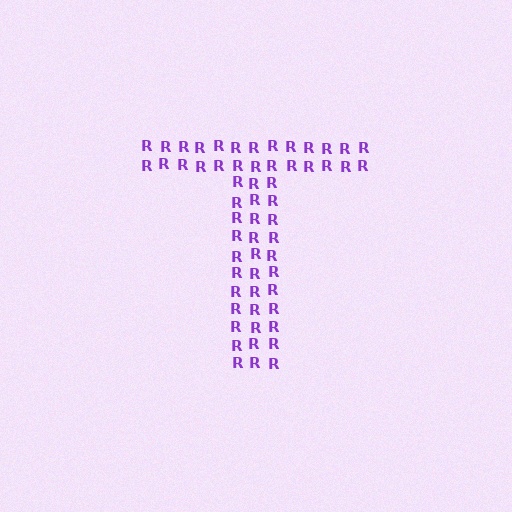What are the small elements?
The small elements are letter R's.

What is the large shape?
The large shape is the letter T.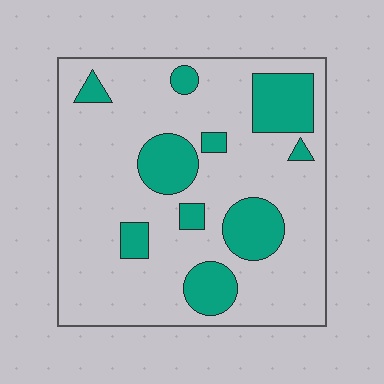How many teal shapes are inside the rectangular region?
10.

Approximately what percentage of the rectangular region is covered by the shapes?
Approximately 20%.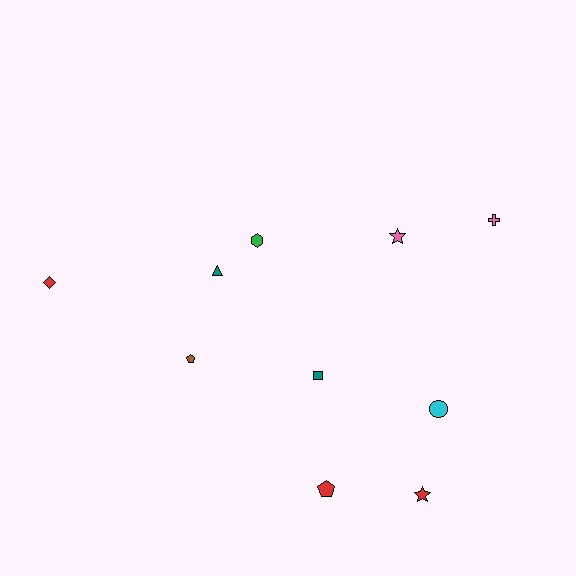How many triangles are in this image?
There is 1 triangle.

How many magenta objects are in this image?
There are no magenta objects.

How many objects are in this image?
There are 10 objects.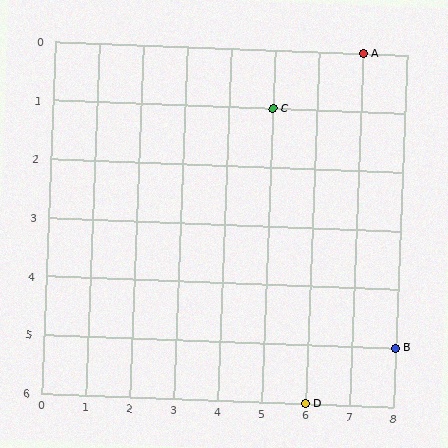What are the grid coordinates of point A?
Point A is at grid coordinates (7, 0).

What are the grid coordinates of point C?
Point C is at grid coordinates (5, 1).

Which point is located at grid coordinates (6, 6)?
Point D is at (6, 6).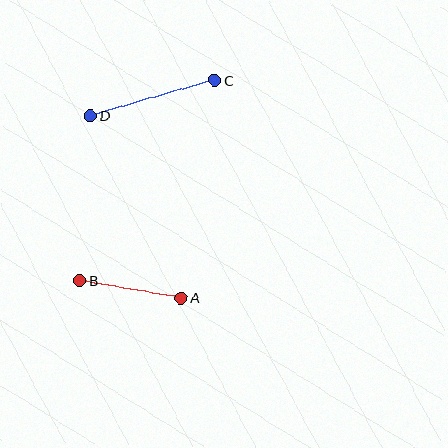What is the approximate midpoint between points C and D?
The midpoint is at approximately (153, 98) pixels.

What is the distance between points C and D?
The distance is approximately 129 pixels.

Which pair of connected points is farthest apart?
Points C and D are farthest apart.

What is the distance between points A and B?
The distance is approximately 103 pixels.